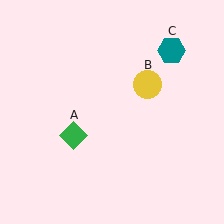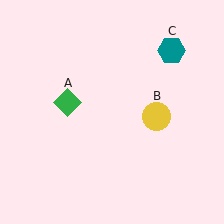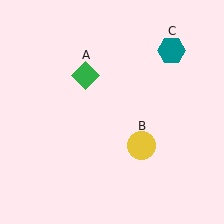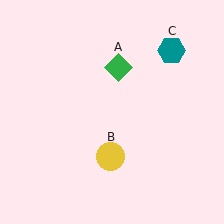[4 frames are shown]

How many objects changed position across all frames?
2 objects changed position: green diamond (object A), yellow circle (object B).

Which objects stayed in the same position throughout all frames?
Teal hexagon (object C) remained stationary.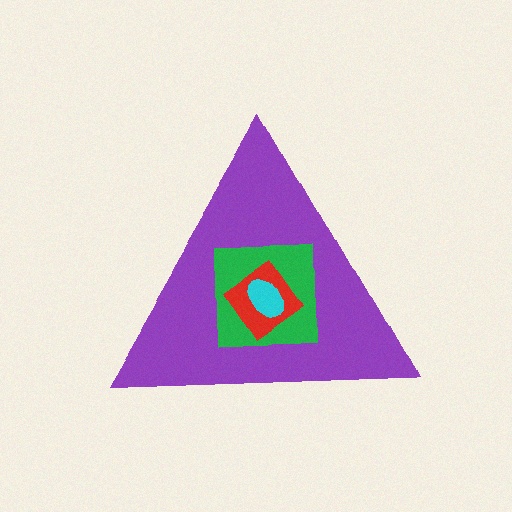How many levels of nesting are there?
4.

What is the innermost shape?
The cyan ellipse.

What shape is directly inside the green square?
The red diamond.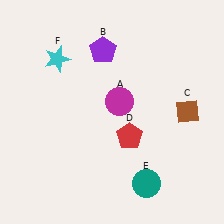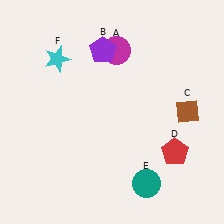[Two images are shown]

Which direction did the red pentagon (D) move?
The red pentagon (D) moved right.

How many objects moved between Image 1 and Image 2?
2 objects moved between the two images.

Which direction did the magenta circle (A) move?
The magenta circle (A) moved up.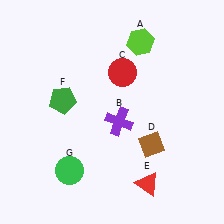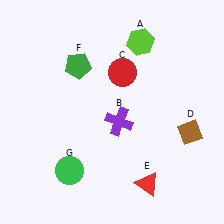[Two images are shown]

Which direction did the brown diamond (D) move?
The brown diamond (D) moved right.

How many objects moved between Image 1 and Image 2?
2 objects moved between the two images.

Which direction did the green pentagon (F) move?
The green pentagon (F) moved up.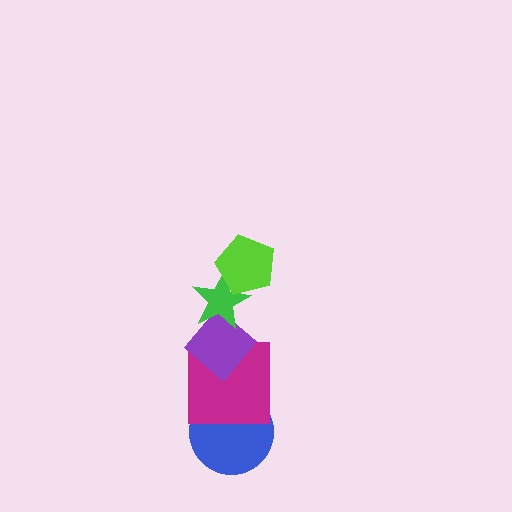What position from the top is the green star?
The green star is 2nd from the top.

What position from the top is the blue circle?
The blue circle is 5th from the top.